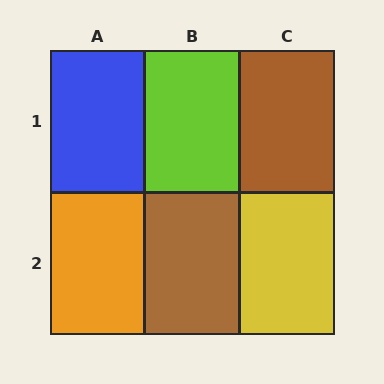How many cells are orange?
1 cell is orange.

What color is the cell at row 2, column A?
Orange.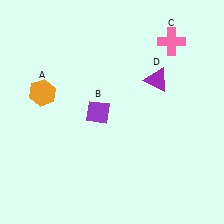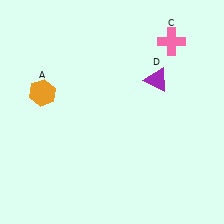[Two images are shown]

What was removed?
The purple diamond (B) was removed in Image 2.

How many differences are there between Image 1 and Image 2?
There is 1 difference between the two images.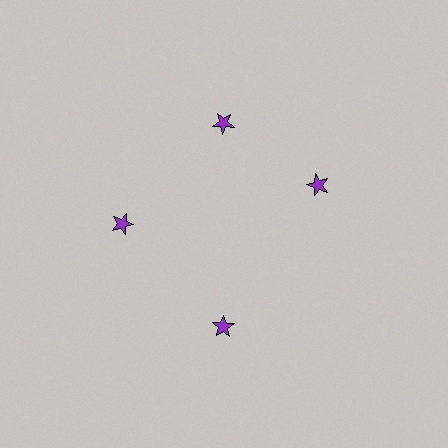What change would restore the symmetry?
The symmetry would be restored by rotating it back into even spacing with its neighbors so that all 4 stars sit at equal angles and equal distance from the center.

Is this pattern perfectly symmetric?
No. The 4 purple stars are arranged in a ring, but one element near the 3 o'clock position is rotated out of alignment along the ring, breaking the 4-fold rotational symmetry.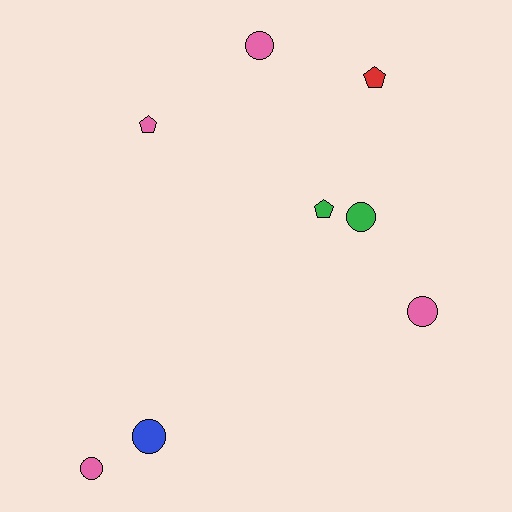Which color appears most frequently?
Pink, with 4 objects.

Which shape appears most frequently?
Circle, with 5 objects.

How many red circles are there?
There are no red circles.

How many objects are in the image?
There are 8 objects.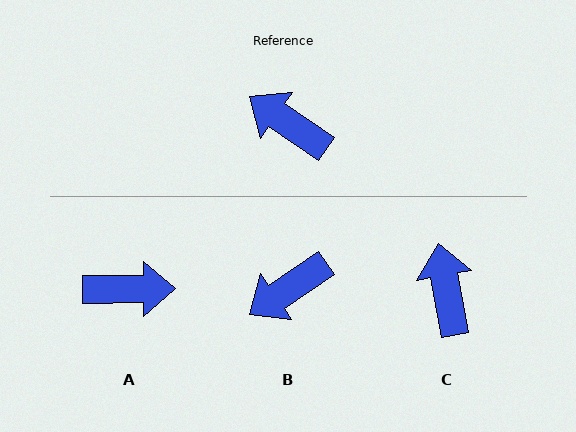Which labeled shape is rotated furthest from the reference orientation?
A, about 146 degrees away.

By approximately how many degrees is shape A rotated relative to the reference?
Approximately 146 degrees clockwise.